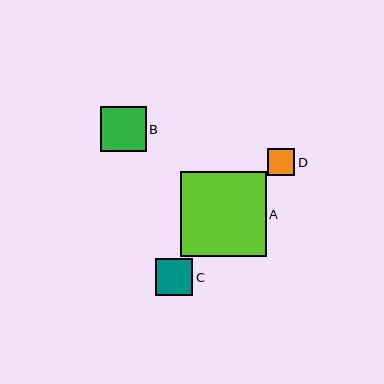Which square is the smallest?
Square D is the smallest with a size of approximately 27 pixels.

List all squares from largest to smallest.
From largest to smallest: A, B, C, D.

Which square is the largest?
Square A is the largest with a size of approximately 86 pixels.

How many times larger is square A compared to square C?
Square A is approximately 2.3 times the size of square C.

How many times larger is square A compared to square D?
Square A is approximately 3.2 times the size of square D.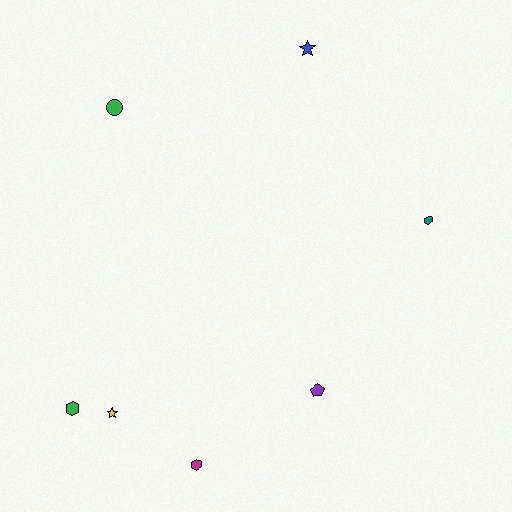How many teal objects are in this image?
There is 1 teal object.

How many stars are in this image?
There are 2 stars.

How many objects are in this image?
There are 7 objects.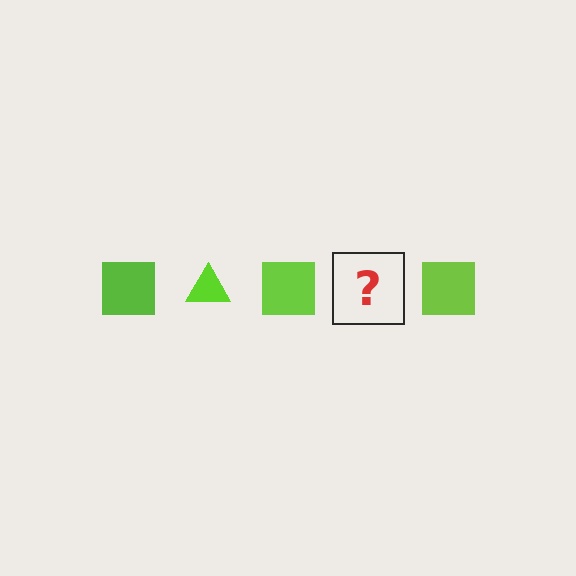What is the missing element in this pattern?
The missing element is a lime triangle.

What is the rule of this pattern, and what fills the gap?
The rule is that the pattern cycles through square, triangle shapes in lime. The gap should be filled with a lime triangle.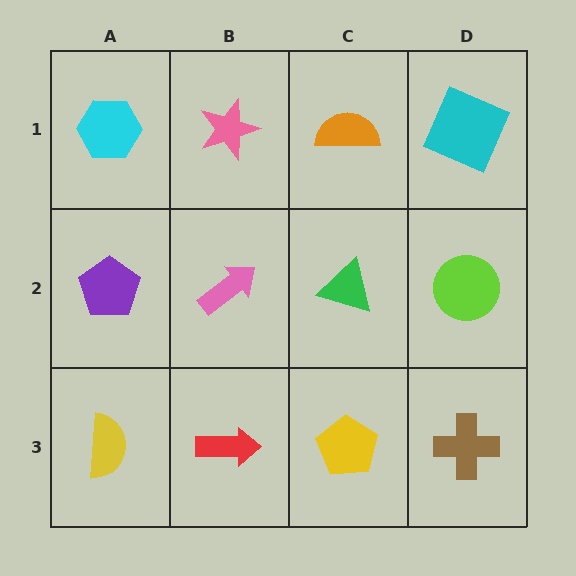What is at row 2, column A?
A purple pentagon.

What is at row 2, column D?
A lime circle.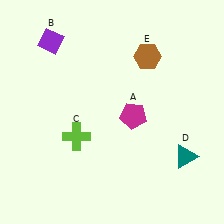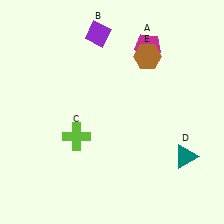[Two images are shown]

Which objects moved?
The objects that moved are: the magenta pentagon (A), the purple diamond (B).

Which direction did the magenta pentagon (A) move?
The magenta pentagon (A) moved up.